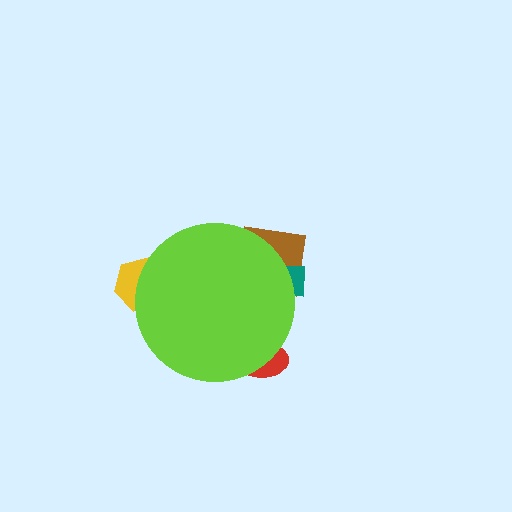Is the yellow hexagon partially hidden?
Yes, the yellow hexagon is partially hidden behind the lime circle.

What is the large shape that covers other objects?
A lime circle.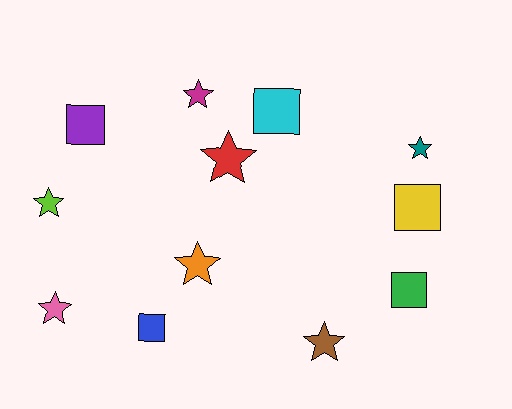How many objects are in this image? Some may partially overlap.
There are 12 objects.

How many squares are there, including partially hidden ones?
There are 5 squares.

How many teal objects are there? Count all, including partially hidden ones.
There is 1 teal object.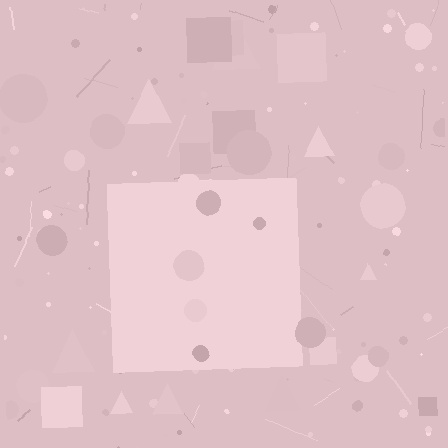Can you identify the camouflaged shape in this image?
The camouflaged shape is a square.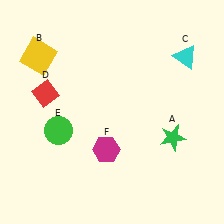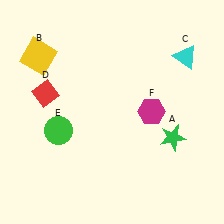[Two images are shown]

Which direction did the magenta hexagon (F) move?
The magenta hexagon (F) moved right.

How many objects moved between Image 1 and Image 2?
1 object moved between the two images.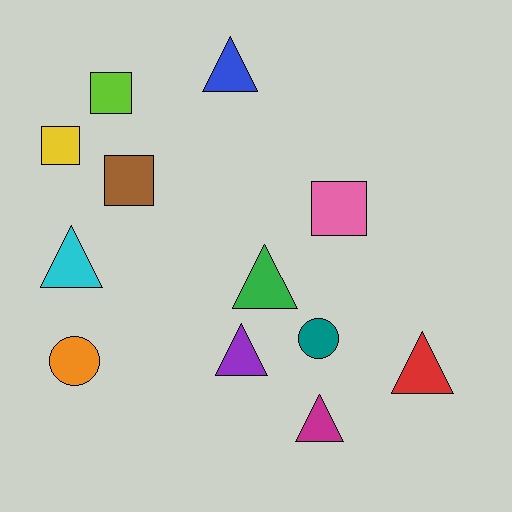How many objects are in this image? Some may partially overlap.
There are 12 objects.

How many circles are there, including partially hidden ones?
There are 2 circles.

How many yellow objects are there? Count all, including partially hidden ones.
There is 1 yellow object.